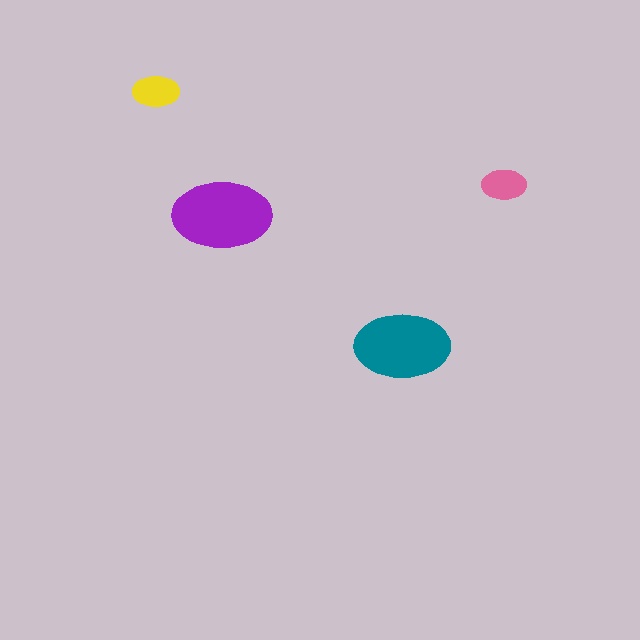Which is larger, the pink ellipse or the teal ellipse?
The teal one.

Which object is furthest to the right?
The pink ellipse is rightmost.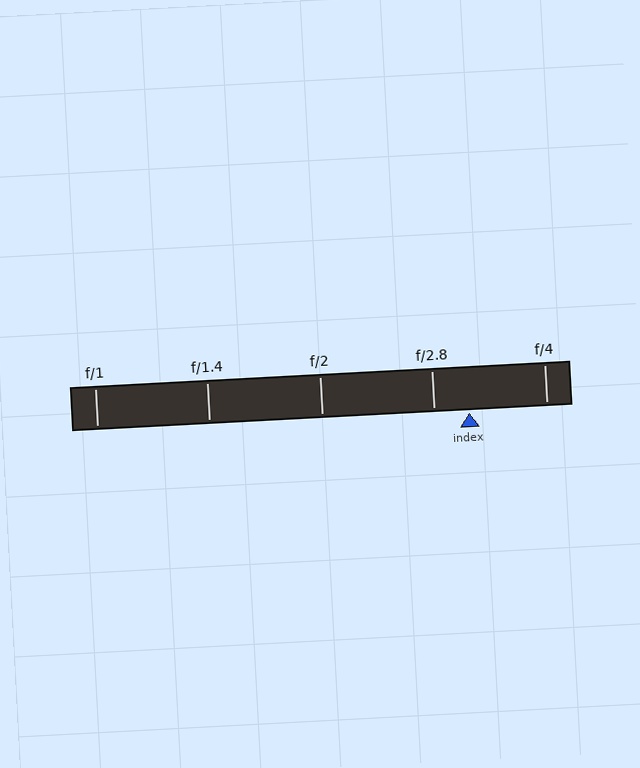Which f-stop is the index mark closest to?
The index mark is closest to f/2.8.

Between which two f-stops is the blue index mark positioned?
The index mark is between f/2.8 and f/4.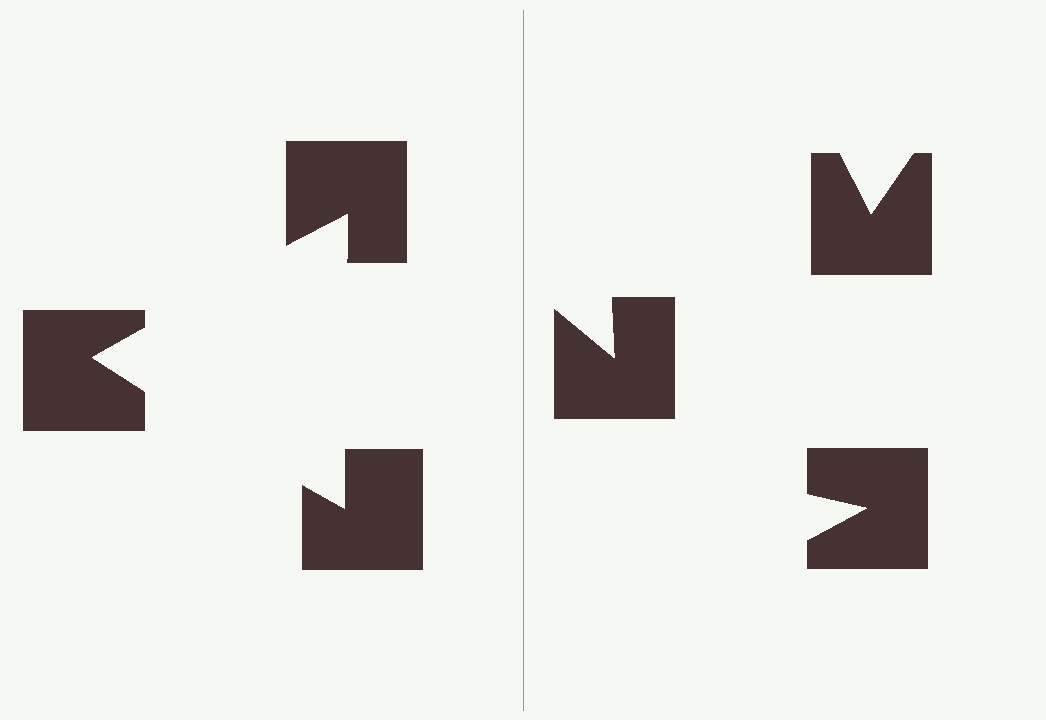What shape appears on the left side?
An illusory triangle.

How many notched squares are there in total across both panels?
6 — 3 on each side.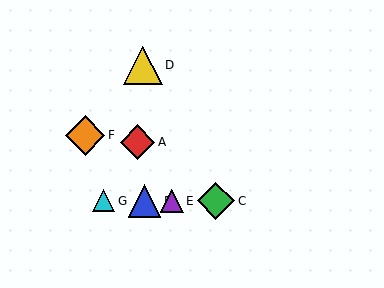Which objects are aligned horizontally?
Objects B, C, E, G are aligned horizontally.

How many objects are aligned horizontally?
4 objects (B, C, E, G) are aligned horizontally.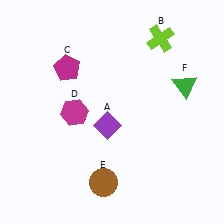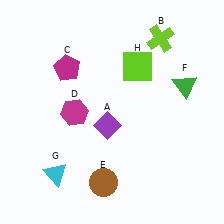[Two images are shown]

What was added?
A cyan triangle (G), a lime square (H) were added in Image 2.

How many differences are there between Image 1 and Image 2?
There are 2 differences between the two images.